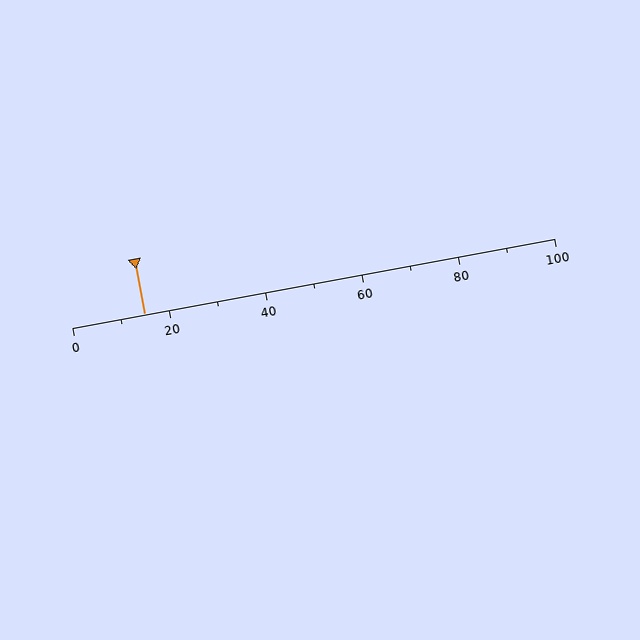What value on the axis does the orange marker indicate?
The marker indicates approximately 15.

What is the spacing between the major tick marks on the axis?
The major ticks are spaced 20 apart.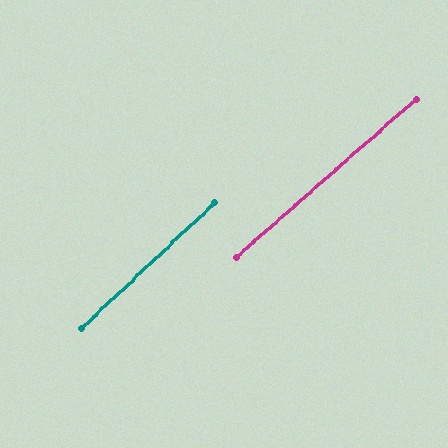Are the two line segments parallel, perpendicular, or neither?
Parallel — their directions differ by only 1.8°.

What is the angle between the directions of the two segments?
Approximately 2 degrees.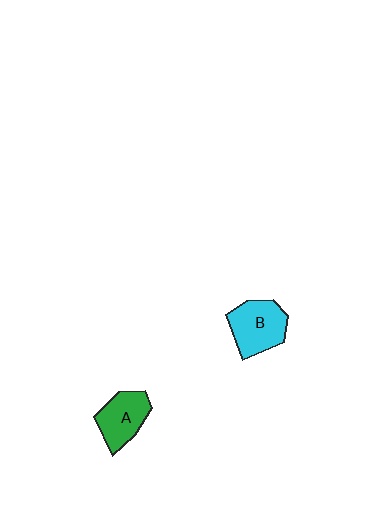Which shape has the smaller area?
Shape A (green).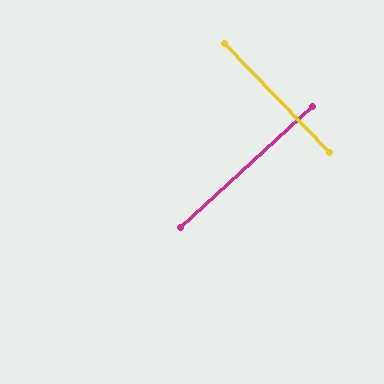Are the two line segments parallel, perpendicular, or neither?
Perpendicular — they meet at approximately 89°.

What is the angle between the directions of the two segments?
Approximately 89 degrees.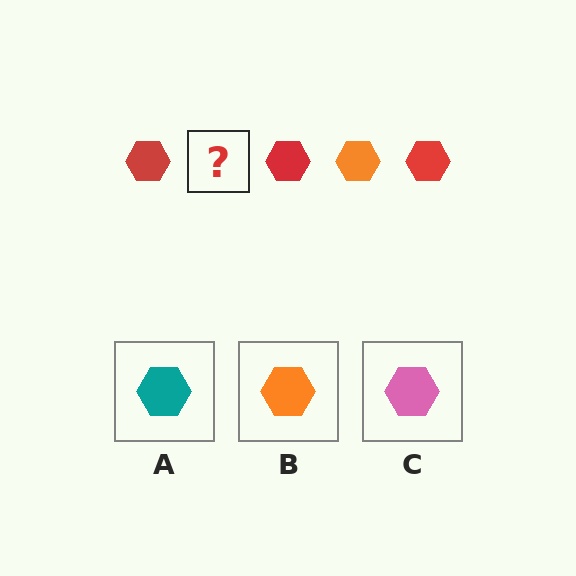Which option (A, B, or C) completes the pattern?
B.